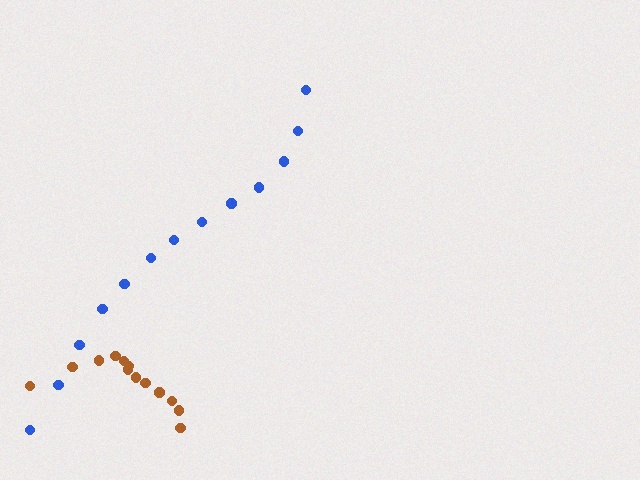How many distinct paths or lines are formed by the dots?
There are 2 distinct paths.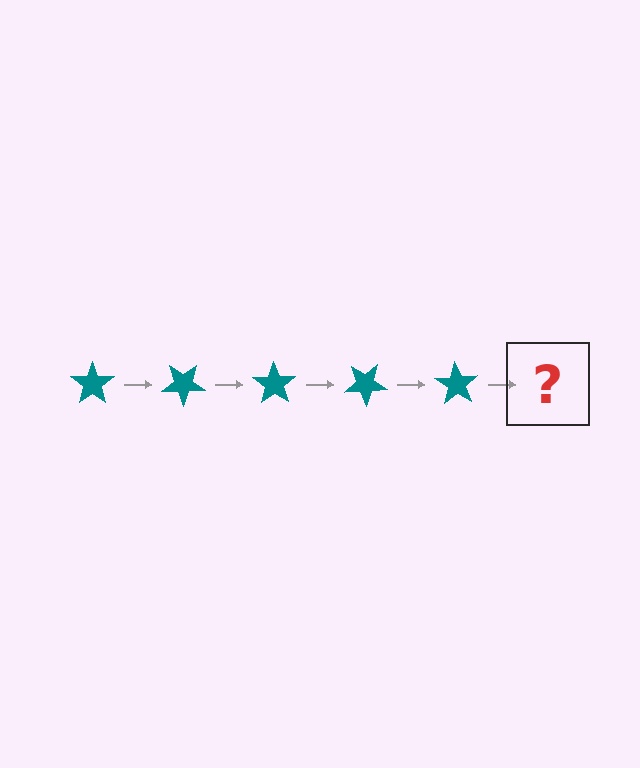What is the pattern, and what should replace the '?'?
The pattern is that the star rotates 35 degrees each step. The '?' should be a teal star rotated 175 degrees.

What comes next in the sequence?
The next element should be a teal star rotated 175 degrees.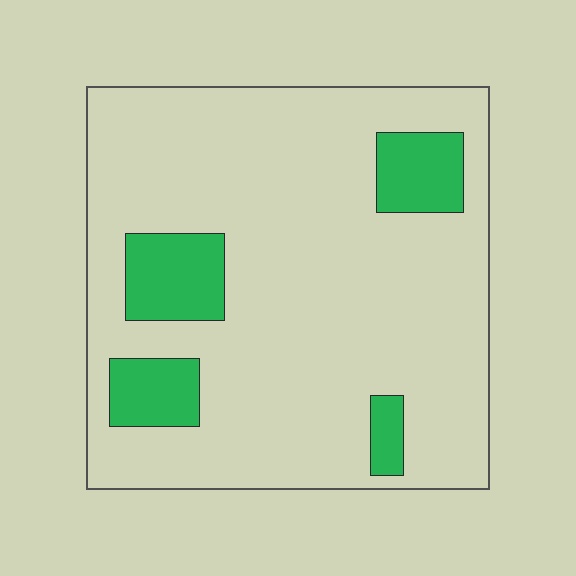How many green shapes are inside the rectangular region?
4.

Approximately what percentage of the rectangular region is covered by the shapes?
Approximately 15%.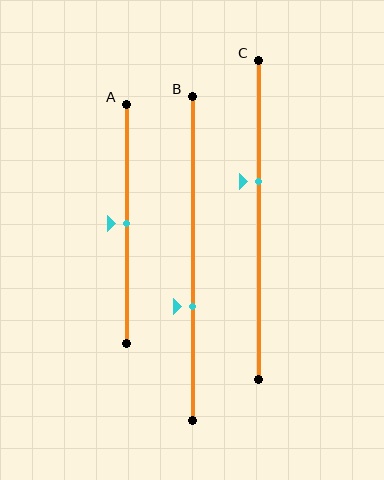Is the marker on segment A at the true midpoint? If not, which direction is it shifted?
Yes, the marker on segment A is at the true midpoint.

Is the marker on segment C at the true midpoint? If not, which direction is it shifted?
No, the marker on segment C is shifted upward by about 12% of the segment length.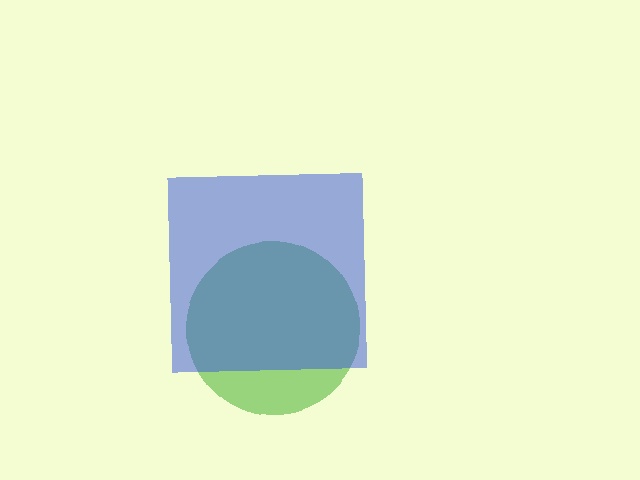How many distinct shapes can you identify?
There are 2 distinct shapes: a lime circle, a blue square.